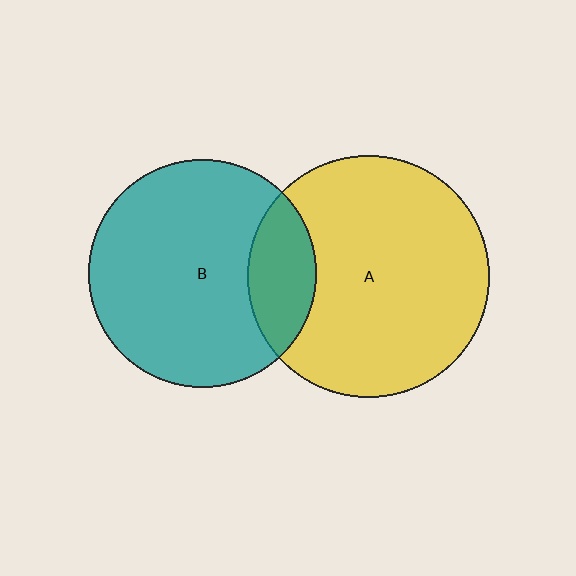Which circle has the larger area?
Circle A (yellow).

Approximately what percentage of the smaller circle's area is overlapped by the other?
Approximately 20%.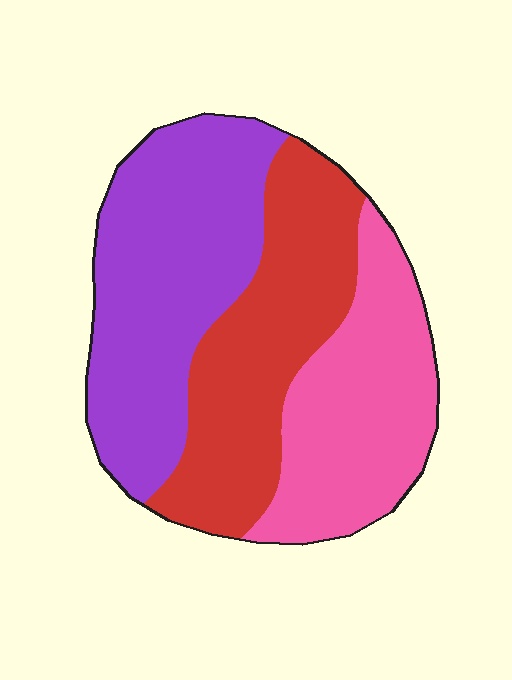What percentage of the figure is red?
Red takes up between a quarter and a half of the figure.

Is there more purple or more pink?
Purple.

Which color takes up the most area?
Purple, at roughly 40%.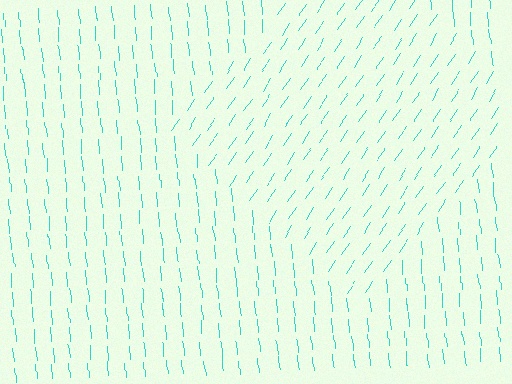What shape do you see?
I see a diamond.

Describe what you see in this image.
The image is filled with small cyan line segments. A diamond region in the image has lines oriented differently from the surrounding lines, creating a visible texture boundary.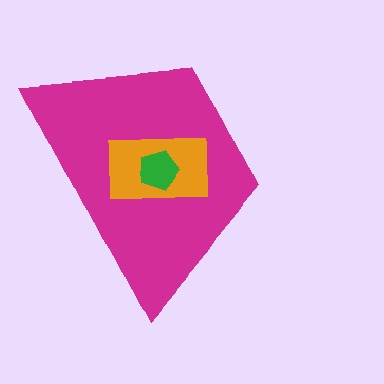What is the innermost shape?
The green pentagon.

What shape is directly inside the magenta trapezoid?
The orange rectangle.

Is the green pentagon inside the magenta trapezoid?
Yes.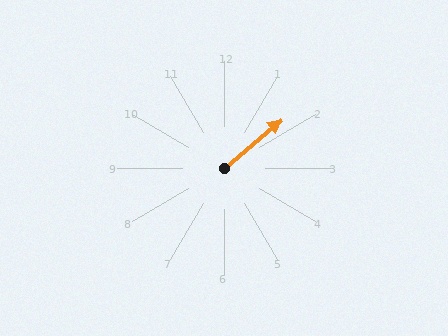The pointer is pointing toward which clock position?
Roughly 2 o'clock.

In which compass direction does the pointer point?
Northeast.